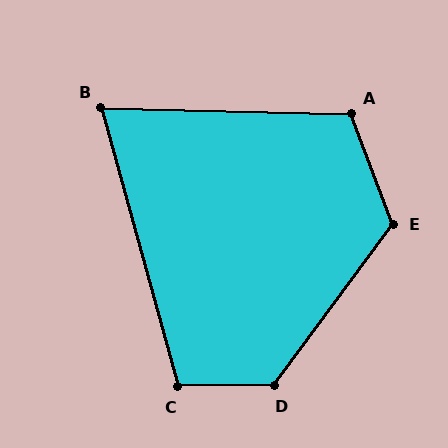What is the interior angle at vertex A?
Approximately 111 degrees (obtuse).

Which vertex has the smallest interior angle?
B, at approximately 74 degrees.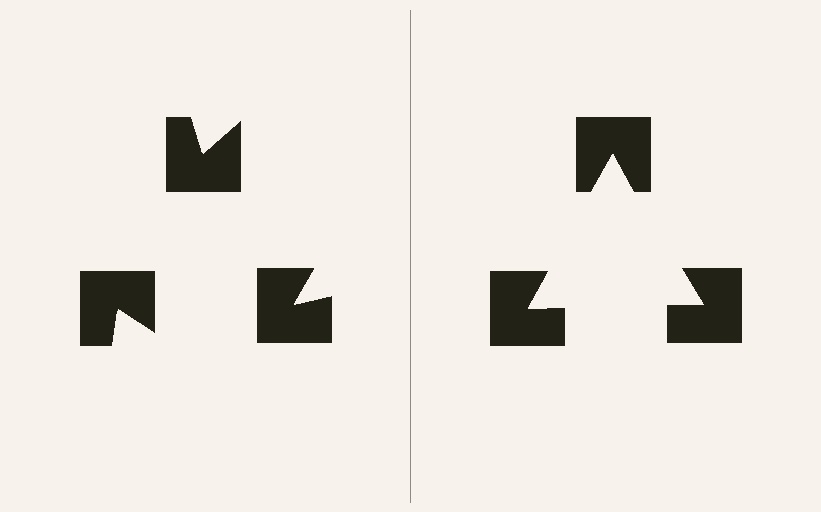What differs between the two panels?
The notched squares are positioned identically on both sides; only the wedge orientations differ. On the right they align to a triangle; on the left they are misaligned.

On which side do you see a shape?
An illusory triangle appears on the right side. On the left side the wedge cuts are rotated, so no coherent shape forms.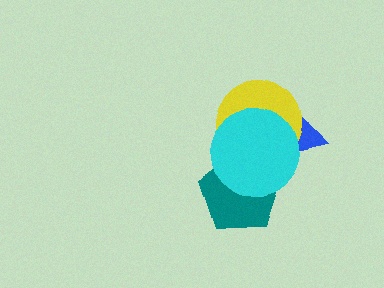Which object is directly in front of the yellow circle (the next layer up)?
The teal pentagon is directly in front of the yellow circle.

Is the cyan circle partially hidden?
No, no other shape covers it.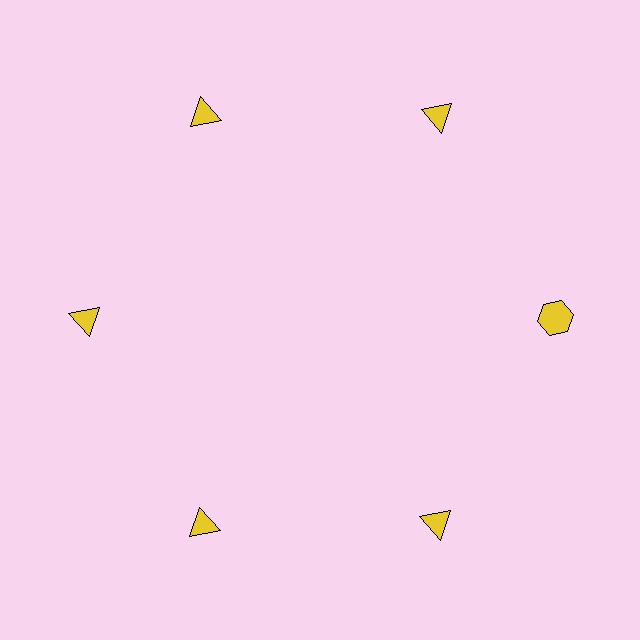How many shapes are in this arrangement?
There are 6 shapes arranged in a ring pattern.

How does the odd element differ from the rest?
It has a different shape: hexagon instead of triangle.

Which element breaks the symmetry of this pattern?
The yellow hexagon at roughly the 3 o'clock position breaks the symmetry. All other shapes are yellow triangles.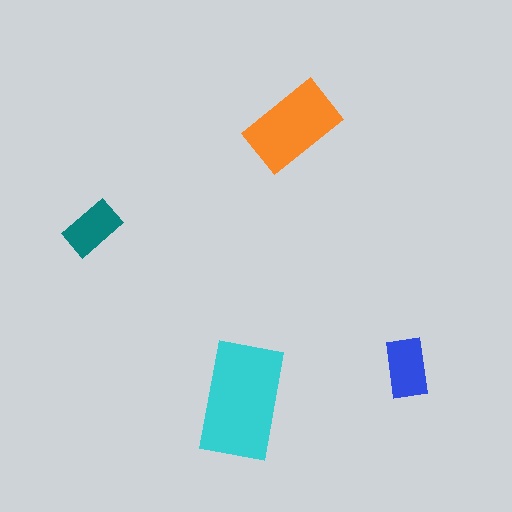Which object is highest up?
The orange rectangle is topmost.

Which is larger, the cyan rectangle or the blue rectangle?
The cyan one.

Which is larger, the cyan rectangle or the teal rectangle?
The cyan one.